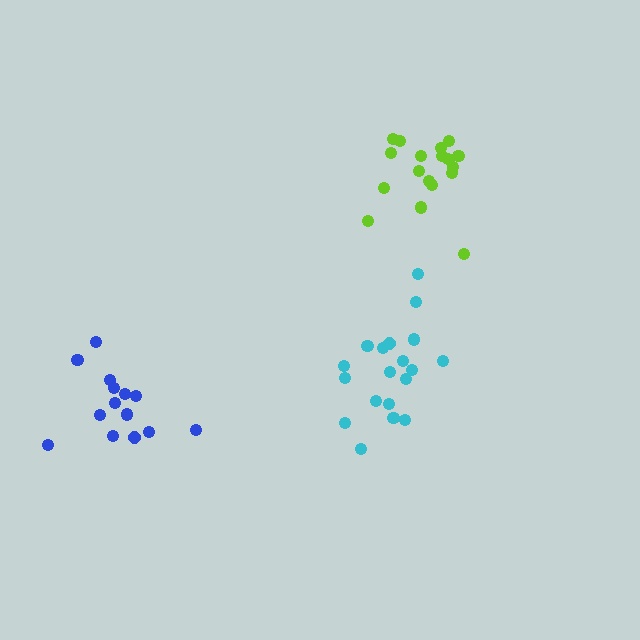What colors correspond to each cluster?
The clusters are colored: lime, cyan, blue.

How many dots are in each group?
Group 1: 18 dots, Group 2: 19 dots, Group 3: 14 dots (51 total).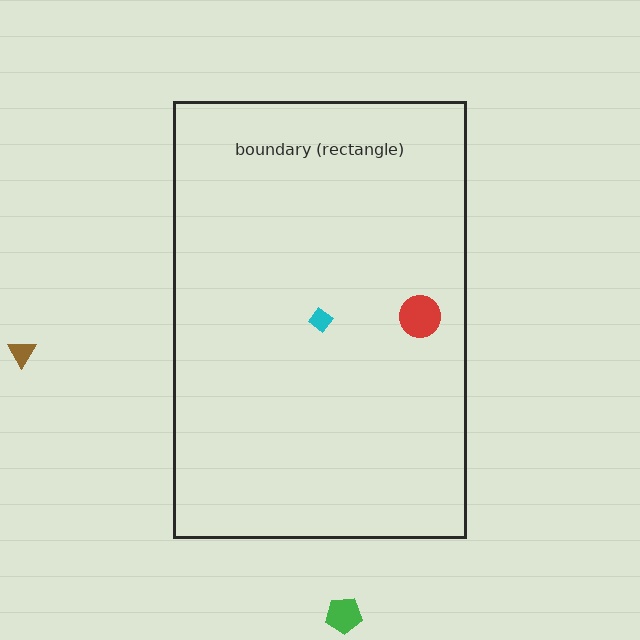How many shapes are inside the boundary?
2 inside, 2 outside.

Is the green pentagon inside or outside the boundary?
Outside.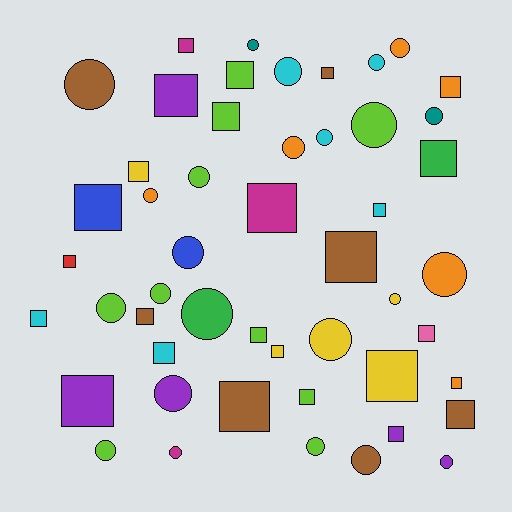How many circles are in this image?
There are 24 circles.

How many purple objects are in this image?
There are 5 purple objects.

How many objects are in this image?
There are 50 objects.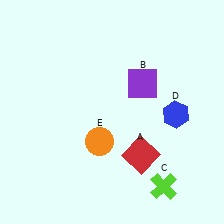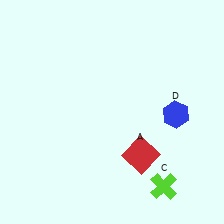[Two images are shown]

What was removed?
The purple square (B), the orange circle (E) were removed in Image 2.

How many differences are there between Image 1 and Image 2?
There are 2 differences between the two images.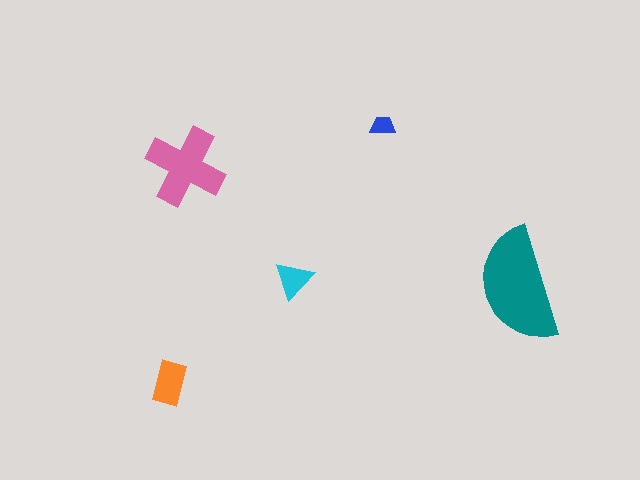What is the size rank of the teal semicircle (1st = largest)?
1st.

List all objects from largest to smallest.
The teal semicircle, the pink cross, the orange rectangle, the cyan triangle, the blue trapezoid.